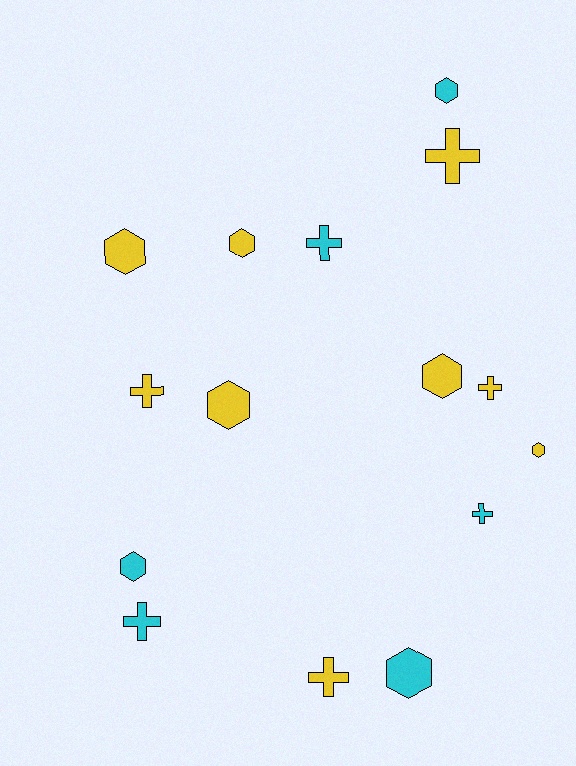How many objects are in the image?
There are 15 objects.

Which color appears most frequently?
Yellow, with 9 objects.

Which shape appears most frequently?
Hexagon, with 8 objects.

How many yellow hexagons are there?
There are 5 yellow hexagons.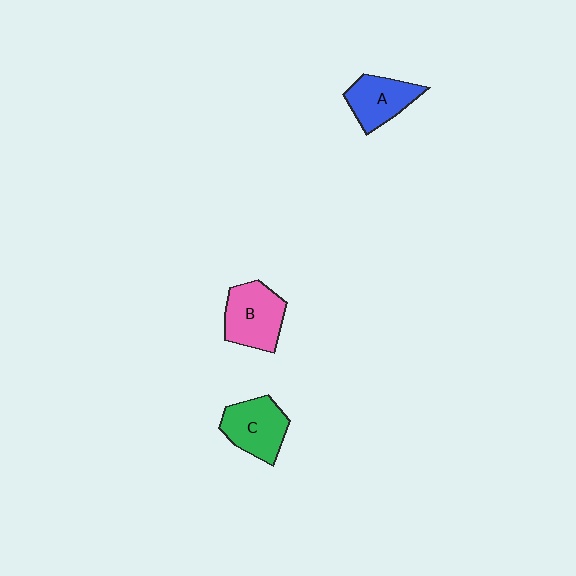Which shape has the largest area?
Shape B (pink).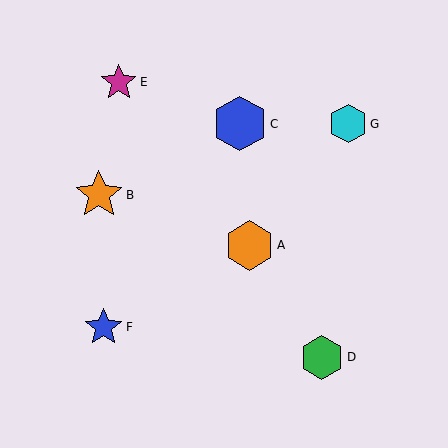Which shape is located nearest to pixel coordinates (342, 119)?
The cyan hexagon (labeled G) at (348, 124) is nearest to that location.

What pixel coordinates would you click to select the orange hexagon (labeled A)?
Click at (250, 245) to select the orange hexagon A.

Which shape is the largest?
The blue hexagon (labeled C) is the largest.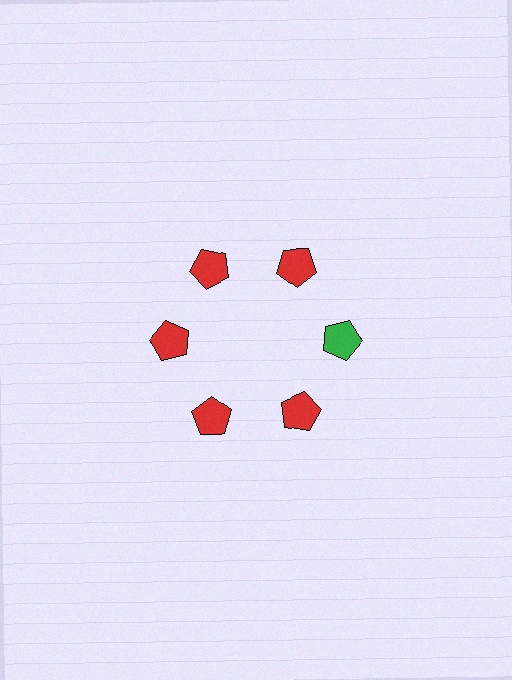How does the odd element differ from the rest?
It has a different color: green instead of red.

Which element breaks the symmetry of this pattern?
The green pentagon at roughly the 3 o'clock position breaks the symmetry. All other shapes are red pentagons.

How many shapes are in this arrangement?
There are 6 shapes arranged in a ring pattern.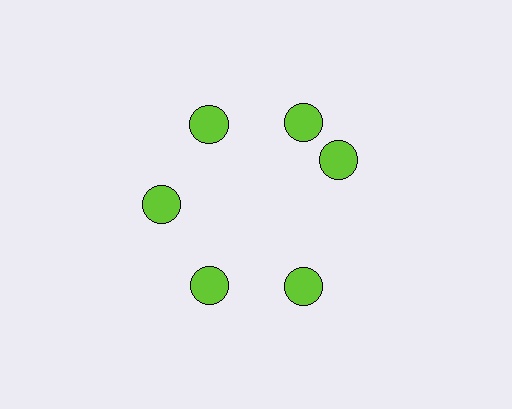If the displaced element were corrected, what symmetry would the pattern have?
It would have 6-fold rotational symmetry — the pattern would map onto itself every 60 degrees.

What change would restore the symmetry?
The symmetry would be restored by rotating it back into even spacing with its neighbors so that all 6 circles sit at equal angles and equal distance from the center.